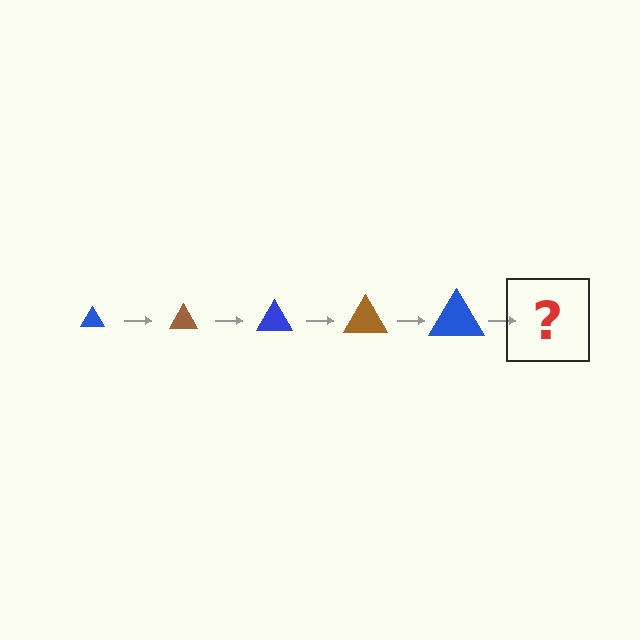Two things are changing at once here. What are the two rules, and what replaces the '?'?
The two rules are that the triangle grows larger each step and the color cycles through blue and brown. The '?' should be a brown triangle, larger than the previous one.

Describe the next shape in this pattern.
It should be a brown triangle, larger than the previous one.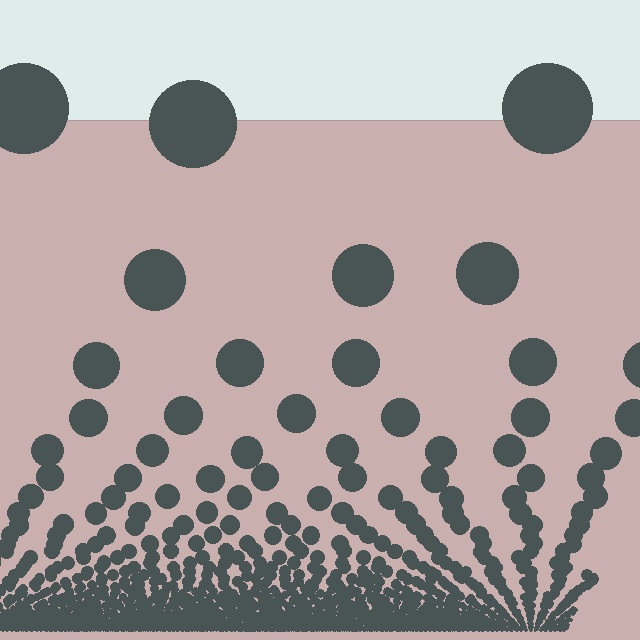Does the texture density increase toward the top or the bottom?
Density increases toward the bottom.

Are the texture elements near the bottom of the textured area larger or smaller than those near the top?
Smaller. The gradient is inverted — elements near the bottom are smaller and denser.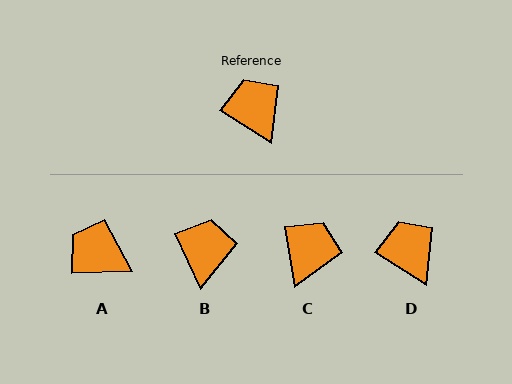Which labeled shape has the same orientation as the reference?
D.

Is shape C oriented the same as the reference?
No, it is off by about 47 degrees.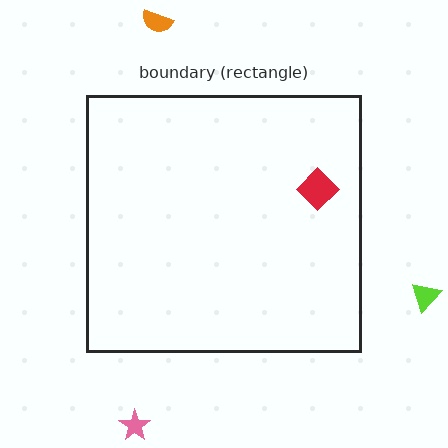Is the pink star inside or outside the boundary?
Outside.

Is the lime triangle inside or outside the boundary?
Outside.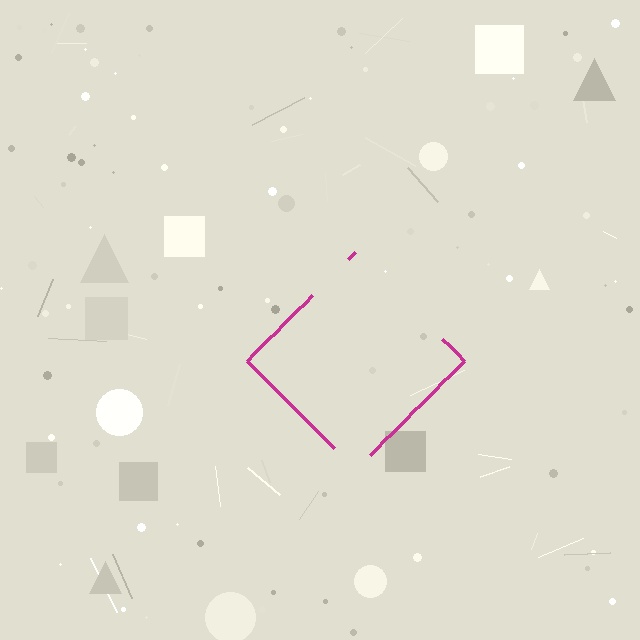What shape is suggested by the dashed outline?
The dashed outline suggests a diamond.